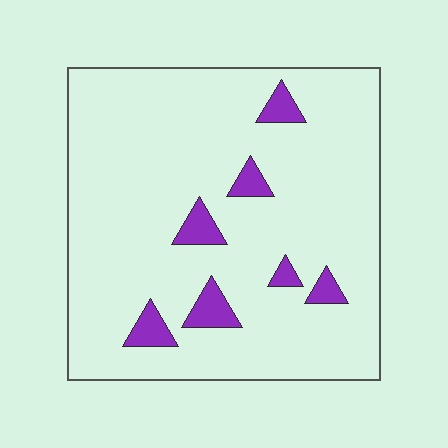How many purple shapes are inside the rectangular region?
7.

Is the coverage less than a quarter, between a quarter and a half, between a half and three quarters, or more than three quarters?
Less than a quarter.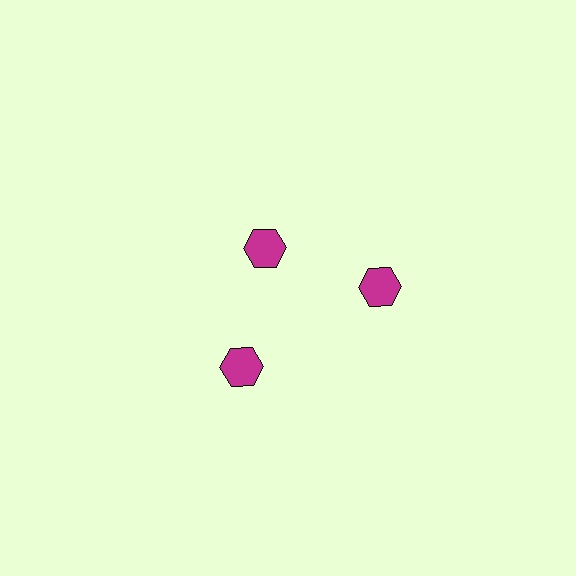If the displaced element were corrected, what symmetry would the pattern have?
It would have 3-fold rotational symmetry — the pattern would map onto itself every 120 degrees.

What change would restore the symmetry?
The symmetry would be restored by moving it outward, back onto the ring so that all 3 hexagons sit at equal angles and equal distance from the center.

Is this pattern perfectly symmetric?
No. The 3 magenta hexagons are arranged in a ring, but one element near the 11 o'clock position is pulled inward toward the center, breaking the 3-fold rotational symmetry.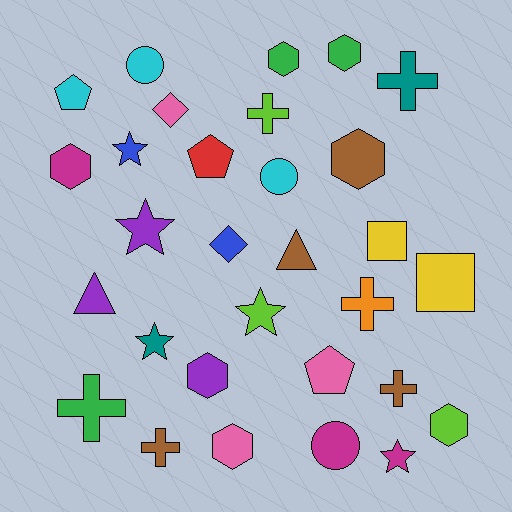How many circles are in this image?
There are 3 circles.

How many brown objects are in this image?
There are 4 brown objects.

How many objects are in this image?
There are 30 objects.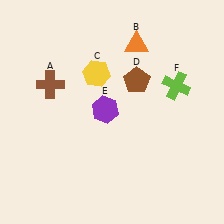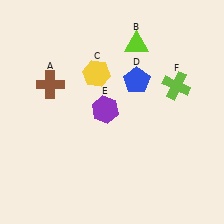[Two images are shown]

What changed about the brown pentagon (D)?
In Image 1, D is brown. In Image 2, it changed to blue.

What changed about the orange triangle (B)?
In Image 1, B is orange. In Image 2, it changed to lime.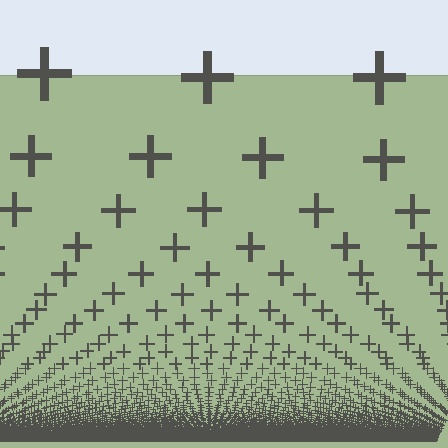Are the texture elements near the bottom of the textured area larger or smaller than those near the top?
Smaller. The gradient is inverted — elements near the bottom are smaller and denser.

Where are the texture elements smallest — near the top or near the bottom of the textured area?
Near the bottom.